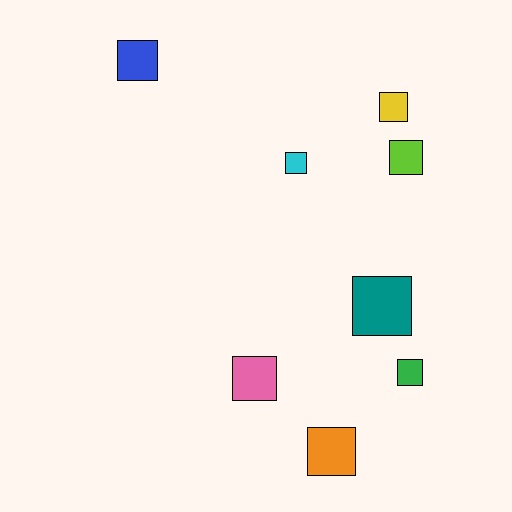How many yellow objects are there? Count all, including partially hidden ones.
There is 1 yellow object.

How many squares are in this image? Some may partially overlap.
There are 8 squares.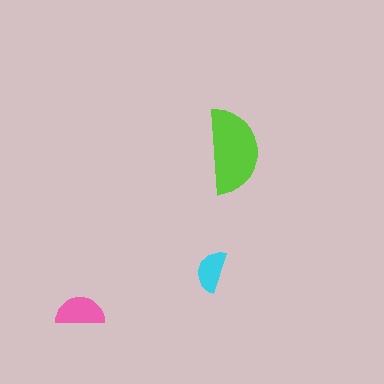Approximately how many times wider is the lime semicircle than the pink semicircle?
About 2 times wider.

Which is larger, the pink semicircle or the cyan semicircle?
The pink one.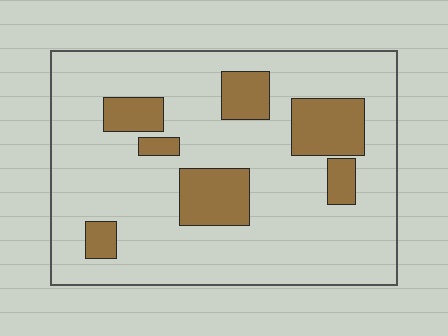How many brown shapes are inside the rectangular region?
7.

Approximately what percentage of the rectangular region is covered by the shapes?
Approximately 20%.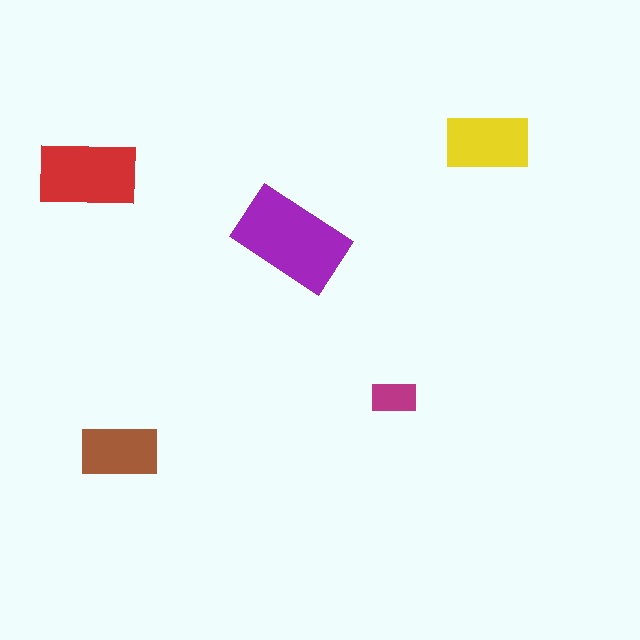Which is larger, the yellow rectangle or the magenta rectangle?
The yellow one.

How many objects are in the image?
There are 5 objects in the image.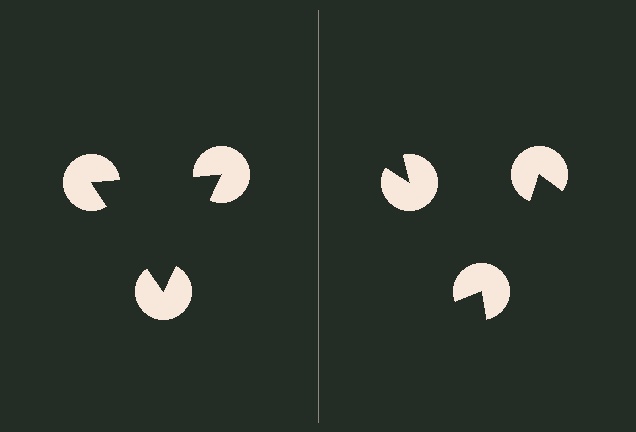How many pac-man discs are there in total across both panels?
6 — 3 on each side.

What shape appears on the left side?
An illusory triangle.